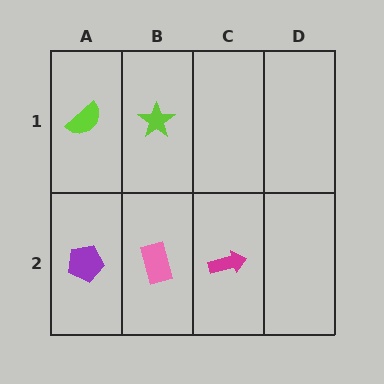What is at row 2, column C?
A magenta arrow.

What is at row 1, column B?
A lime star.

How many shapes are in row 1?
2 shapes.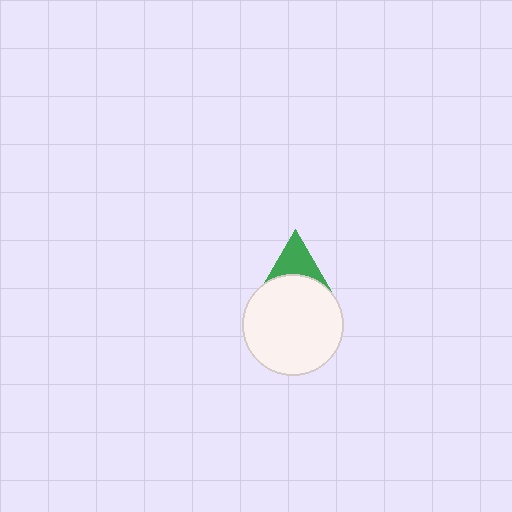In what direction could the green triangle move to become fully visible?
The green triangle could move up. That would shift it out from behind the white circle entirely.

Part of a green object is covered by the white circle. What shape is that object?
It is a triangle.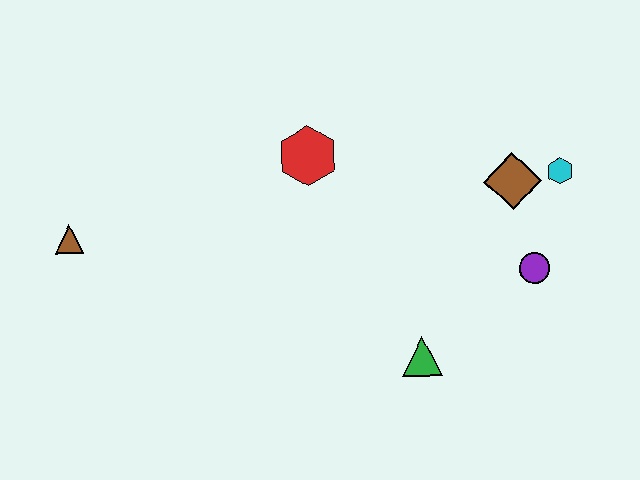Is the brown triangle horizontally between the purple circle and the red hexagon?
No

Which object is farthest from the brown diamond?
The brown triangle is farthest from the brown diamond.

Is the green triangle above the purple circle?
No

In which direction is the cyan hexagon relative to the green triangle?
The cyan hexagon is above the green triangle.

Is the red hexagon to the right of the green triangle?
No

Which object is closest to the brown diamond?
The cyan hexagon is closest to the brown diamond.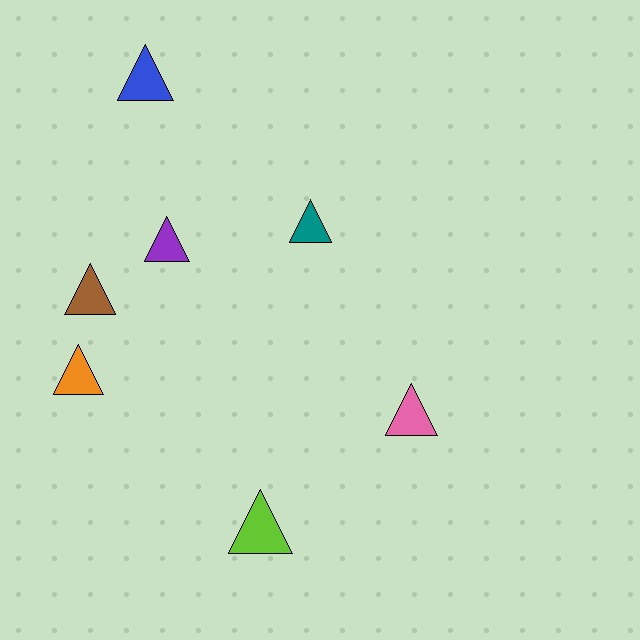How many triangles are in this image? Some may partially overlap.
There are 7 triangles.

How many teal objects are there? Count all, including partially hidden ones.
There is 1 teal object.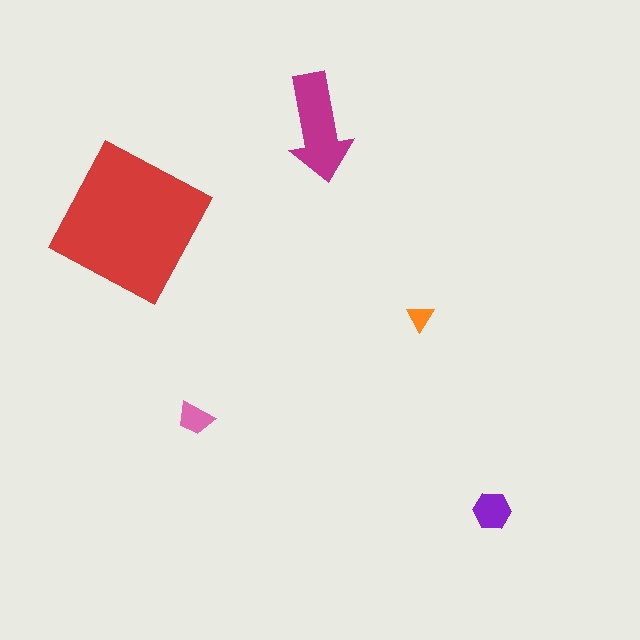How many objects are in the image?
There are 5 objects in the image.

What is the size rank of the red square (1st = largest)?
1st.